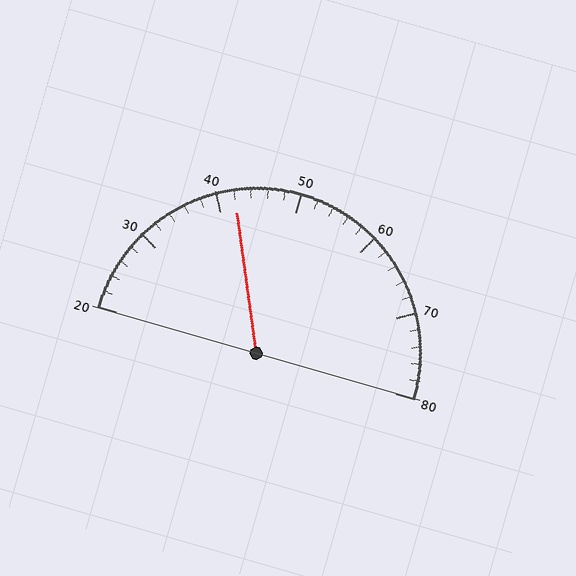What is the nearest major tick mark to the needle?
The nearest major tick mark is 40.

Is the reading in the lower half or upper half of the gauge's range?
The reading is in the lower half of the range (20 to 80).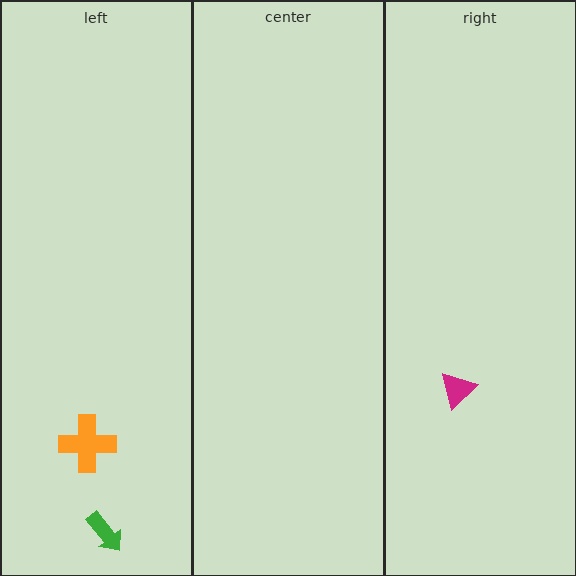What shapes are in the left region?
The orange cross, the green arrow.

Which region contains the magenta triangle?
The right region.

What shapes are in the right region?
The magenta triangle.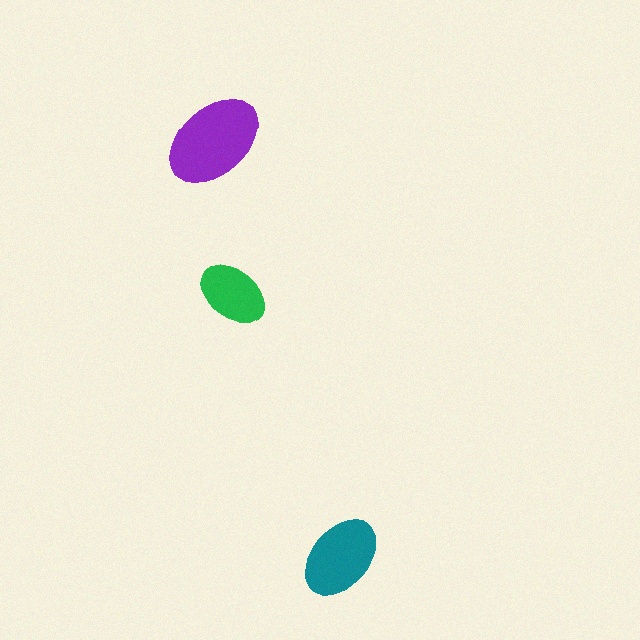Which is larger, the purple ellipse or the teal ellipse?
The purple one.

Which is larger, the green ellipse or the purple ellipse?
The purple one.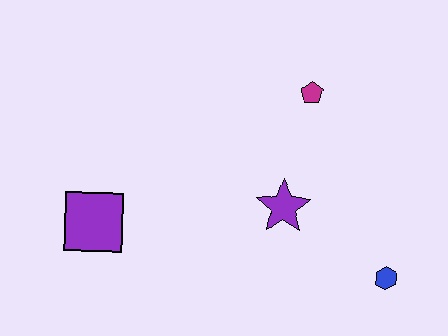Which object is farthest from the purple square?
The blue hexagon is farthest from the purple square.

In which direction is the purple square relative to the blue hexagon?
The purple square is to the left of the blue hexagon.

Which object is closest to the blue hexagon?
The purple star is closest to the blue hexagon.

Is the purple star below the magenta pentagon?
Yes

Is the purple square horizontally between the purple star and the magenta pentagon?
No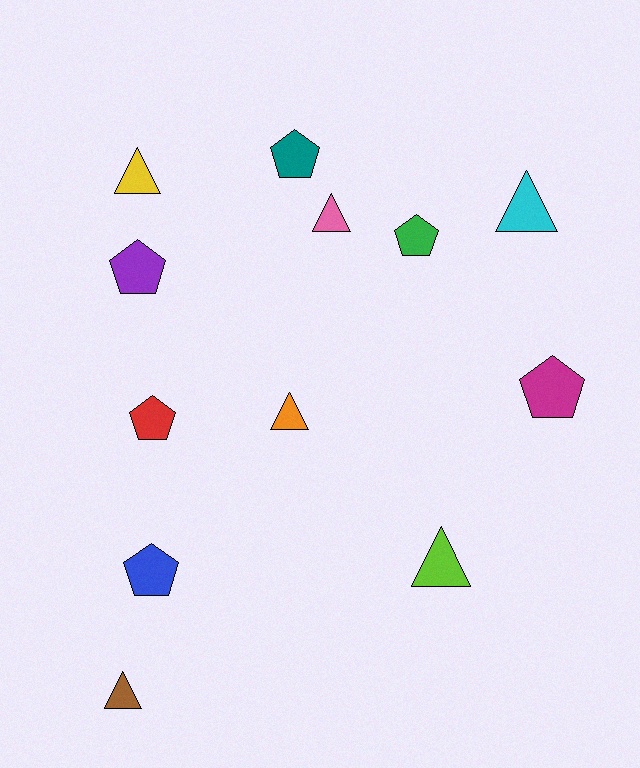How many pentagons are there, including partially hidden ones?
There are 6 pentagons.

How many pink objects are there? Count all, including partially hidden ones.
There is 1 pink object.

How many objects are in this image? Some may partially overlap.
There are 12 objects.